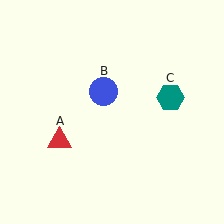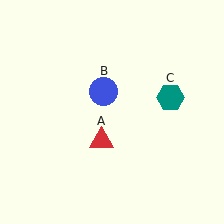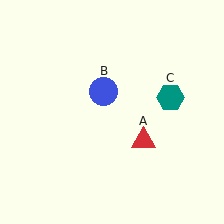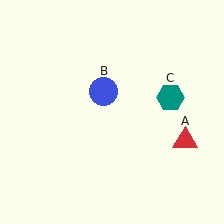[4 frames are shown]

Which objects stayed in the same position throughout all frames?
Blue circle (object B) and teal hexagon (object C) remained stationary.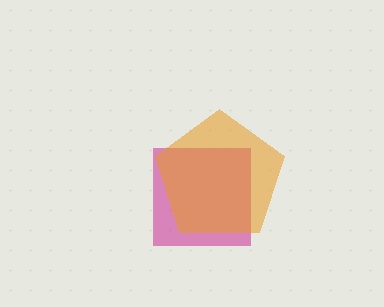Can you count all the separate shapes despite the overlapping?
Yes, there are 2 separate shapes.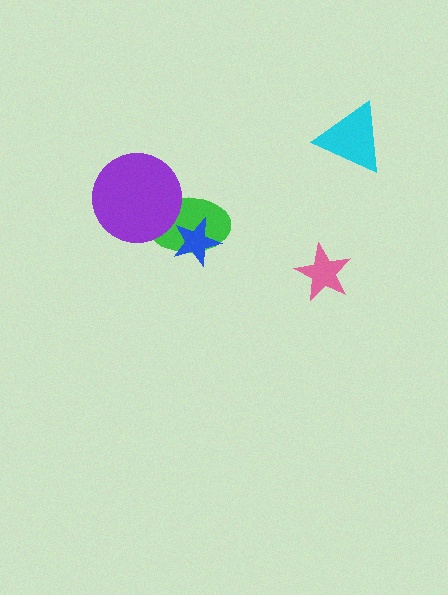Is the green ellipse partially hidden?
Yes, it is partially covered by another shape.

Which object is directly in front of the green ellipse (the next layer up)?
The blue star is directly in front of the green ellipse.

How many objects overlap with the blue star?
1 object overlaps with the blue star.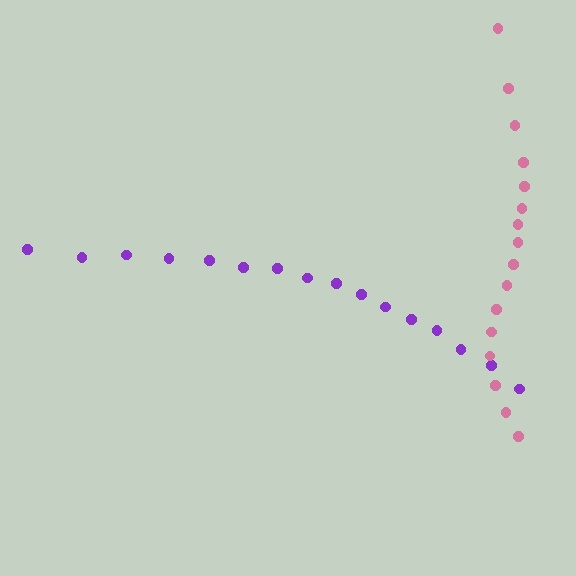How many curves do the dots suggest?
There are 2 distinct paths.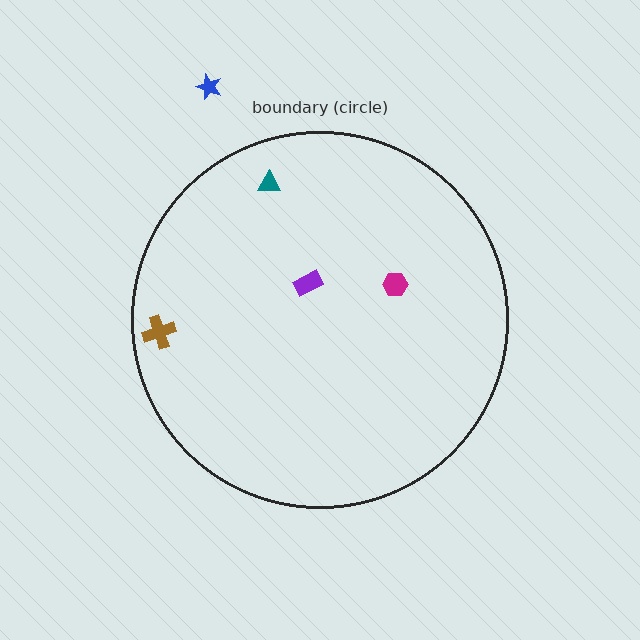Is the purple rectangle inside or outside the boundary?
Inside.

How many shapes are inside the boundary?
4 inside, 1 outside.